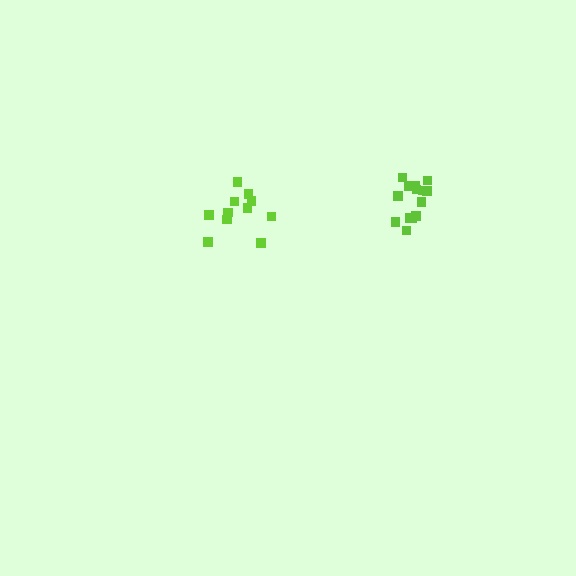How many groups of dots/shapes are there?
There are 2 groups.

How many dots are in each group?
Group 1: 15 dots, Group 2: 11 dots (26 total).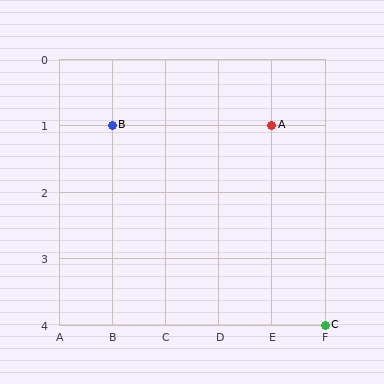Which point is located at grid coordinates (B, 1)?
Point B is at (B, 1).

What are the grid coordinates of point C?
Point C is at grid coordinates (F, 4).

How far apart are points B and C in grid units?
Points B and C are 4 columns and 3 rows apart (about 5.0 grid units diagonally).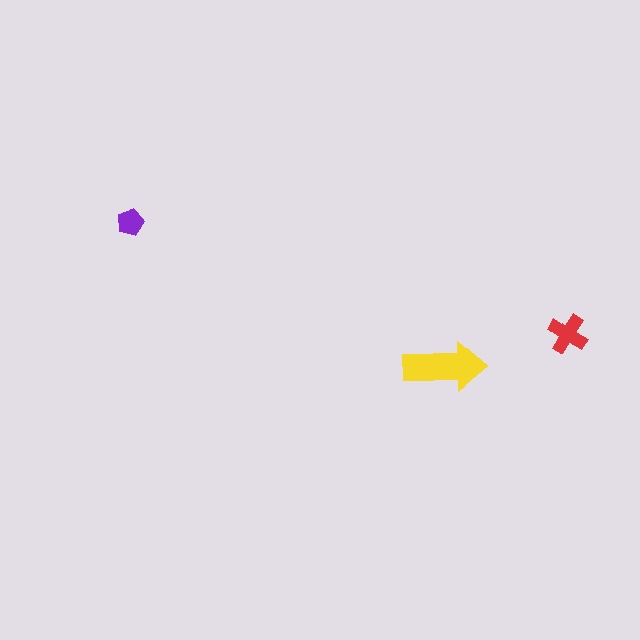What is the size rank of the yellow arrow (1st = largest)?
1st.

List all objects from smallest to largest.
The purple pentagon, the red cross, the yellow arrow.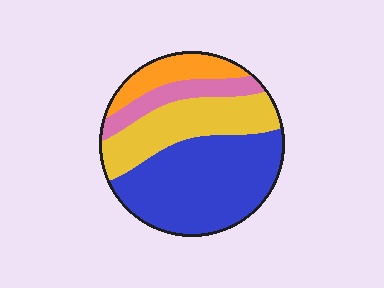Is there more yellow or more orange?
Yellow.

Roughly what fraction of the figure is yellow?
Yellow covers roughly 25% of the figure.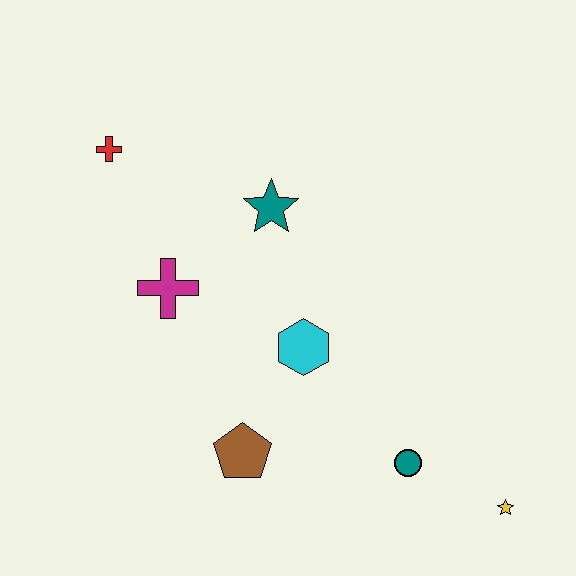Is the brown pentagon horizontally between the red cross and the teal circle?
Yes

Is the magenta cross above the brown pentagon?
Yes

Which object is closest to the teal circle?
The yellow star is closest to the teal circle.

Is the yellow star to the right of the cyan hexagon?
Yes